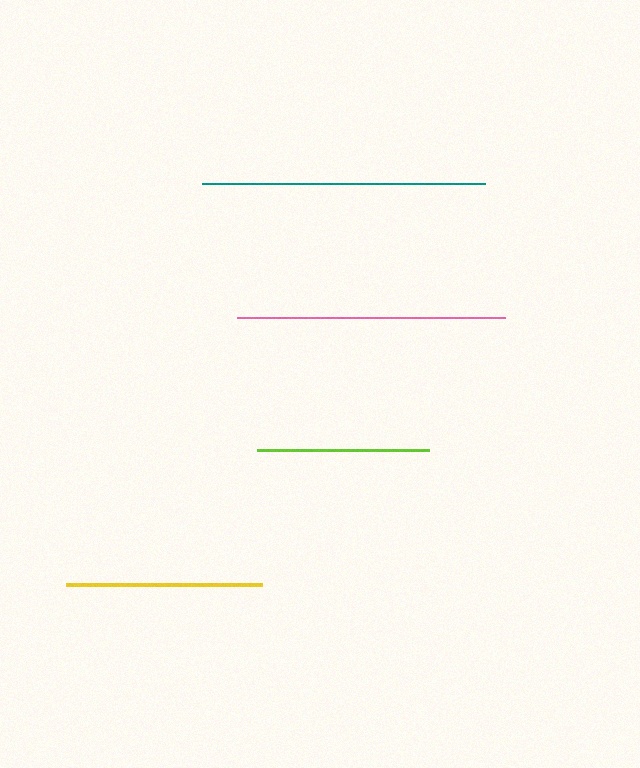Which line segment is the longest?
The teal line is the longest at approximately 283 pixels.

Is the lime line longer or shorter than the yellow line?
The yellow line is longer than the lime line.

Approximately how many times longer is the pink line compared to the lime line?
The pink line is approximately 1.6 times the length of the lime line.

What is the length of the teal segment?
The teal segment is approximately 283 pixels long.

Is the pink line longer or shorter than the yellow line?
The pink line is longer than the yellow line.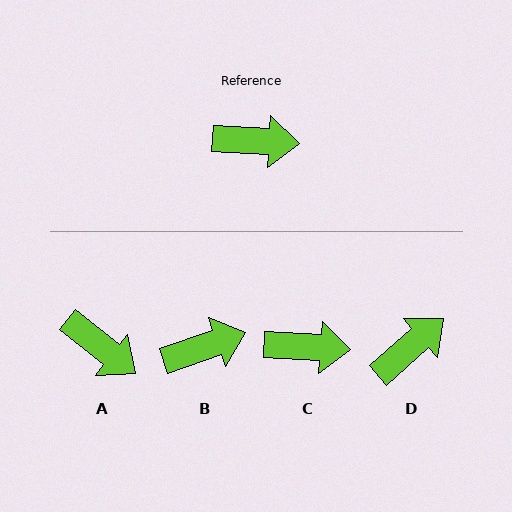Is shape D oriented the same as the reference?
No, it is off by about 45 degrees.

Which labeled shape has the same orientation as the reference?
C.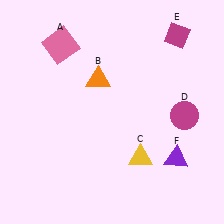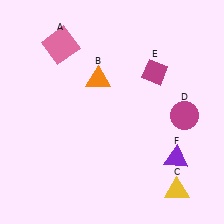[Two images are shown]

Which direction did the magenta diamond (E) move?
The magenta diamond (E) moved down.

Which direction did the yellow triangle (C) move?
The yellow triangle (C) moved right.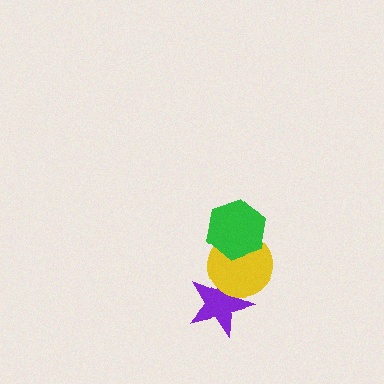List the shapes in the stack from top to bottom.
From top to bottom: the green hexagon, the yellow circle, the purple star.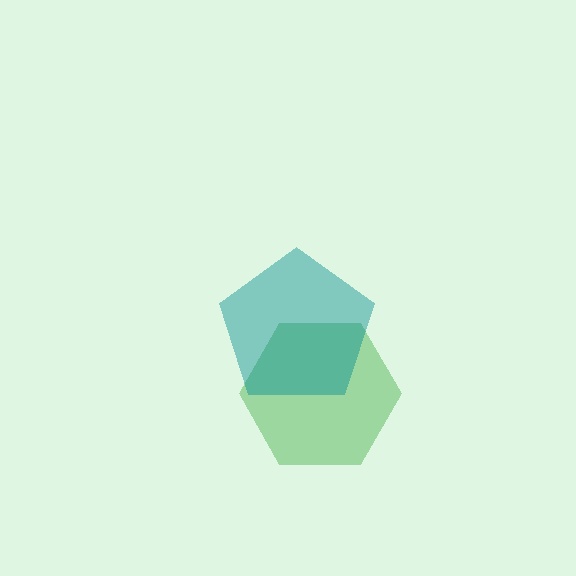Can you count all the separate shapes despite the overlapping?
Yes, there are 2 separate shapes.